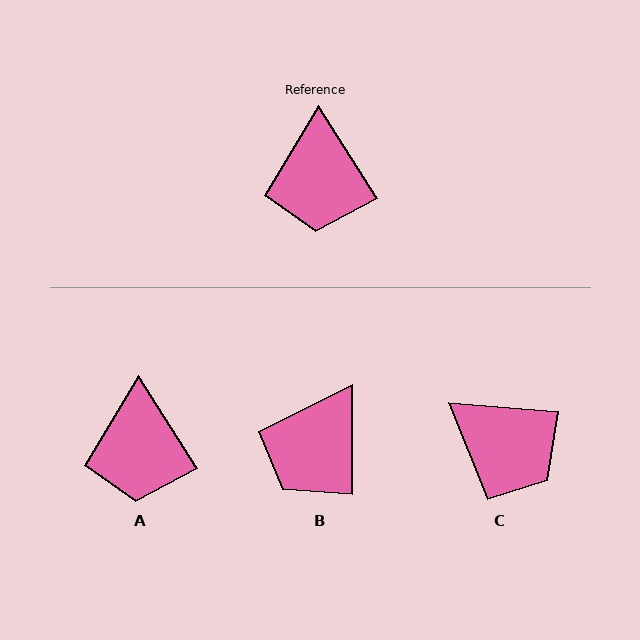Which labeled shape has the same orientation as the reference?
A.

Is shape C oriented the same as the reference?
No, it is off by about 53 degrees.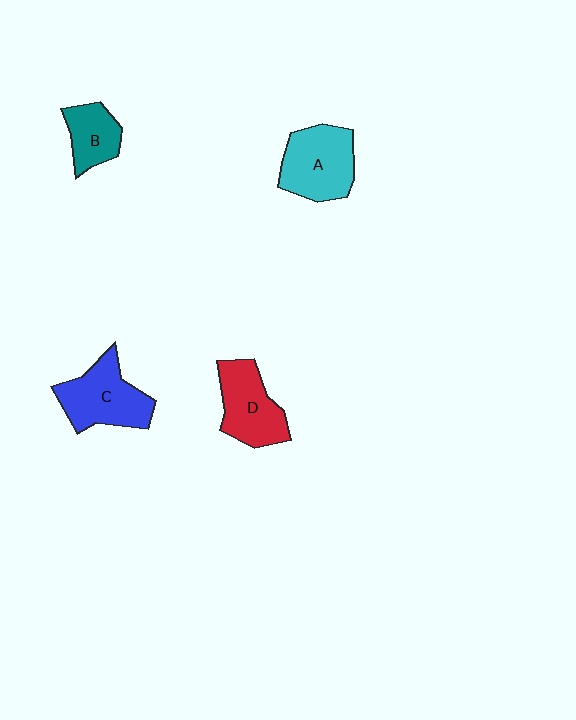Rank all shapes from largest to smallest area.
From largest to smallest: A (cyan), C (blue), D (red), B (teal).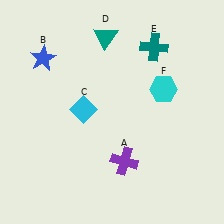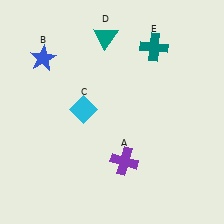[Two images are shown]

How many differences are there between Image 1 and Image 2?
There is 1 difference between the two images.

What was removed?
The cyan hexagon (F) was removed in Image 2.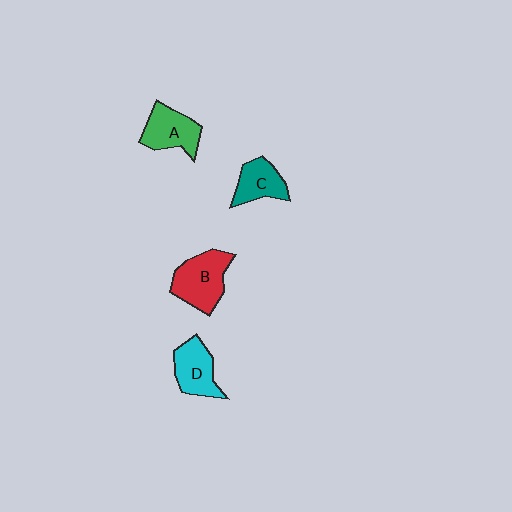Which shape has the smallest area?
Shape C (teal).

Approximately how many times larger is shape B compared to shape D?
Approximately 1.3 times.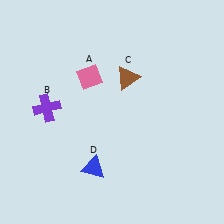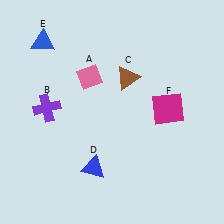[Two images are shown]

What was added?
A blue triangle (E), a magenta square (F) were added in Image 2.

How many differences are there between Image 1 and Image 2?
There are 2 differences between the two images.